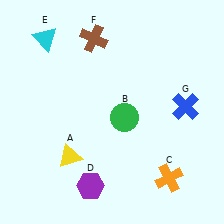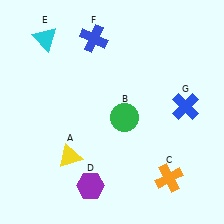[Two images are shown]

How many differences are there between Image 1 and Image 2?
There is 1 difference between the two images.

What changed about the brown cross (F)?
In Image 1, F is brown. In Image 2, it changed to blue.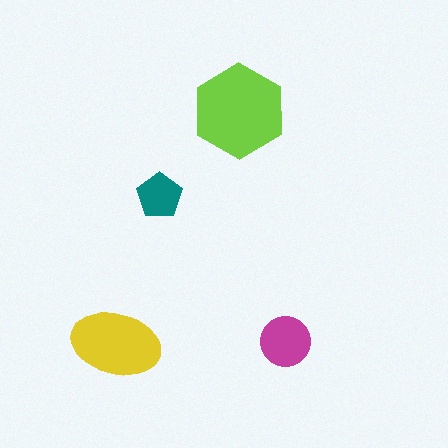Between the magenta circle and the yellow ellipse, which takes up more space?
The yellow ellipse.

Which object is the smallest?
The teal pentagon.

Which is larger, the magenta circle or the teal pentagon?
The magenta circle.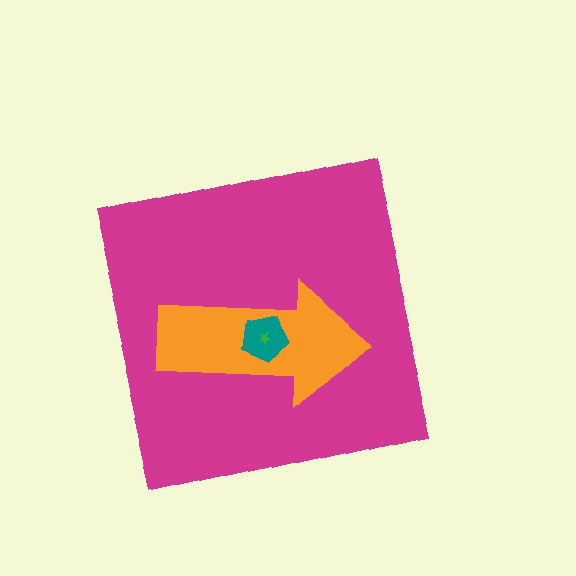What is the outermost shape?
The magenta square.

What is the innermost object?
The green star.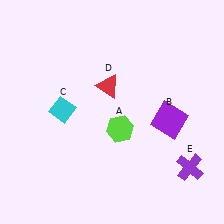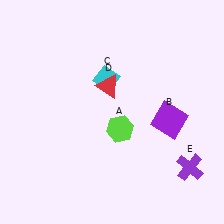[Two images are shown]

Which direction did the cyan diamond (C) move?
The cyan diamond (C) moved right.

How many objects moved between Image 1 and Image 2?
1 object moved between the two images.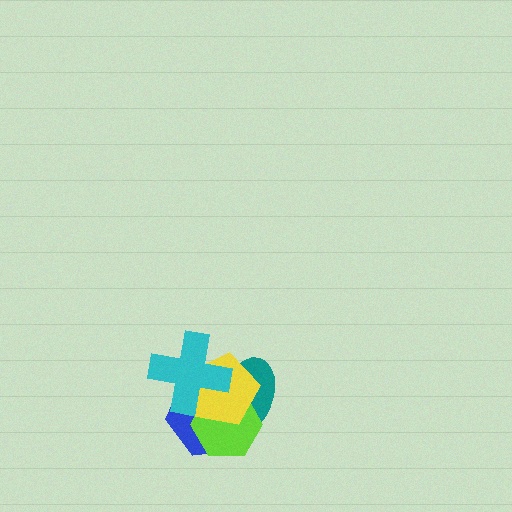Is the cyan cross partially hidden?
No, no other shape covers it.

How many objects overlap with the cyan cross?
4 objects overlap with the cyan cross.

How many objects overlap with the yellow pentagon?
4 objects overlap with the yellow pentagon.